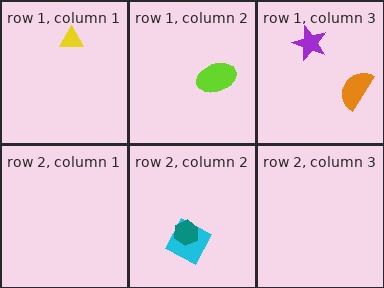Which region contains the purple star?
The row 1, column 3 region.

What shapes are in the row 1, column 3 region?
The orange semicircle, the purple star.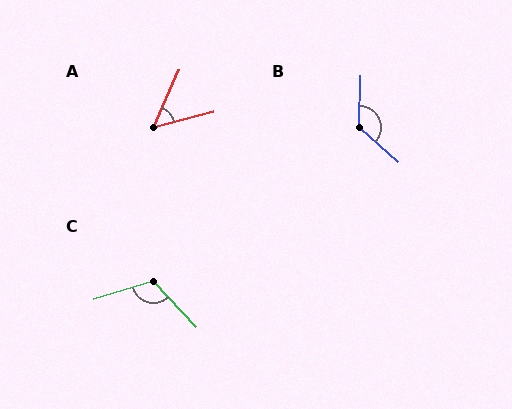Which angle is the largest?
B, at approximately 130 degrees.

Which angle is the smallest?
A, at approximately 52 degrees.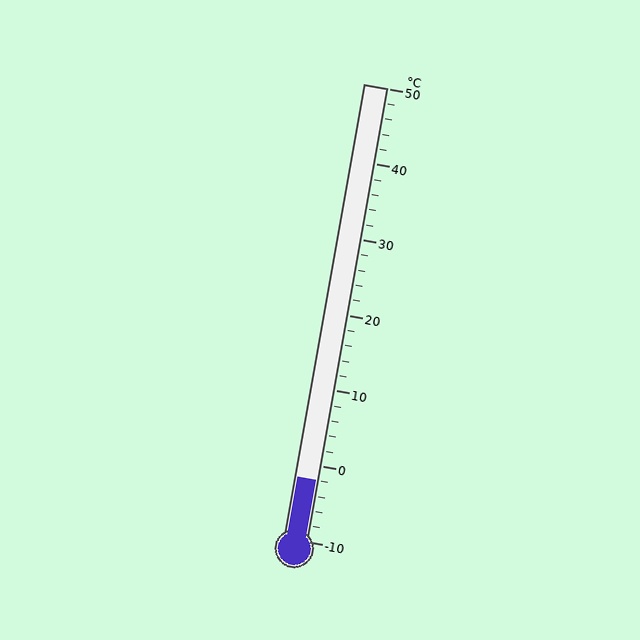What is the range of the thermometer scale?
The thermometer scale ranges from -10°C to 50°C.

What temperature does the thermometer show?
The thermometer shows approximately -2°C.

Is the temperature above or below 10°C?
The temperature is below 10°C.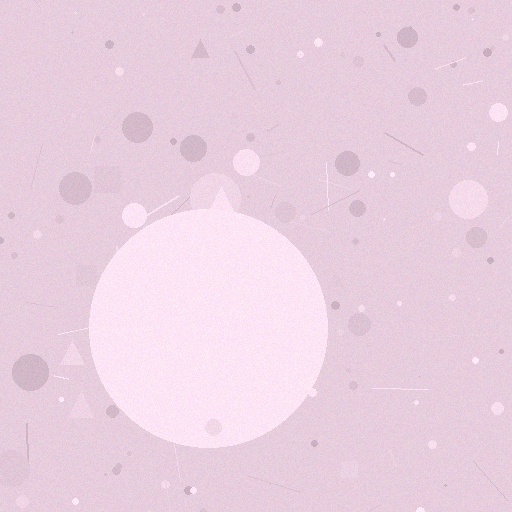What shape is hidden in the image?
A circle is hidden in the image.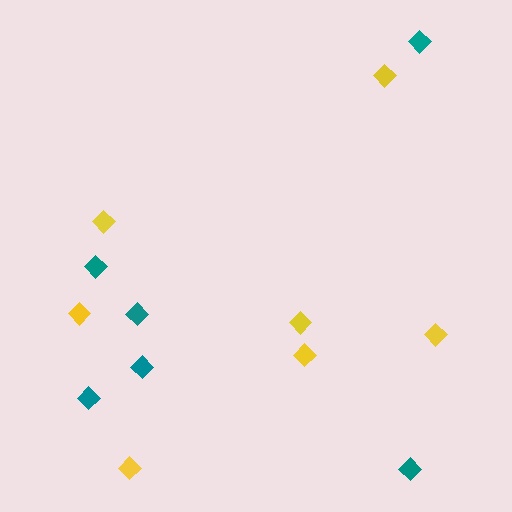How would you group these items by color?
There are 2 groups: one group of teal diamonds (6) and one group of yellow diamonds (7).